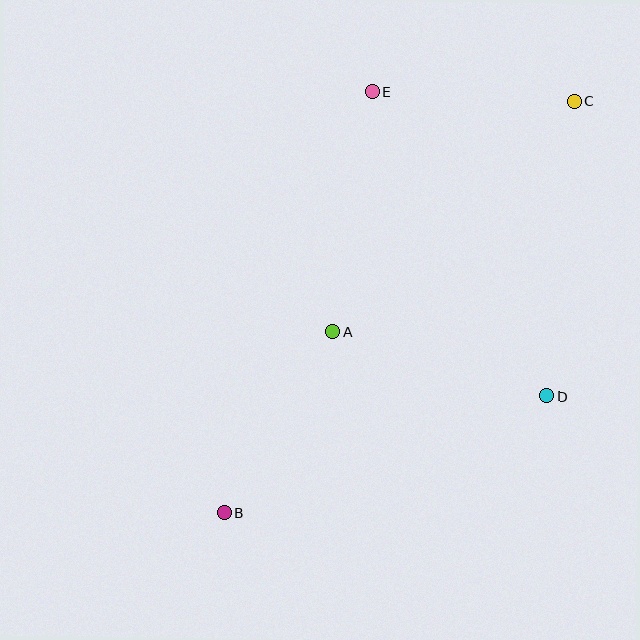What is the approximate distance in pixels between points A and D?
The distance between A and D is approximately 223 pixels.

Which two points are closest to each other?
Points C and E are closest to each other.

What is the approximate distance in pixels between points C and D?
The distance between C and D is approximately 296 pixels.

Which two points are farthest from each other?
Points B and C are farthest from each other.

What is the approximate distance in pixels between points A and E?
The distance between A and E is approximately 244 pixels.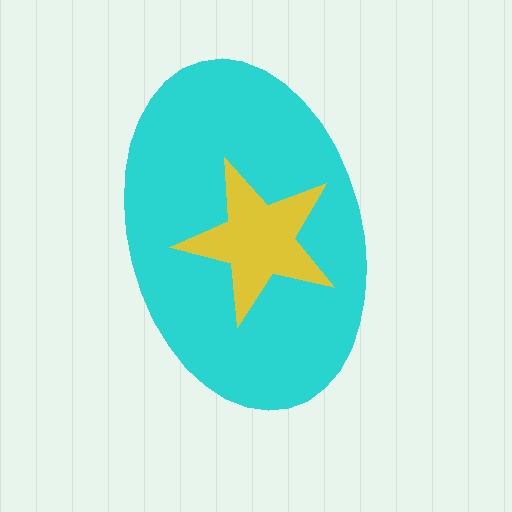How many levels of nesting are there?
2.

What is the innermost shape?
The yellow star.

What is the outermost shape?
The cyan ellipse.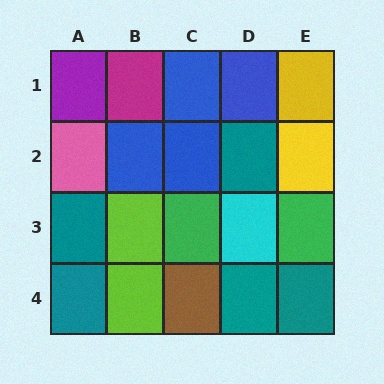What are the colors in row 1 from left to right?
Purple, magenta, blue, blue, yellow.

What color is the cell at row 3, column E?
Green.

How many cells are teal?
5 cells are teal.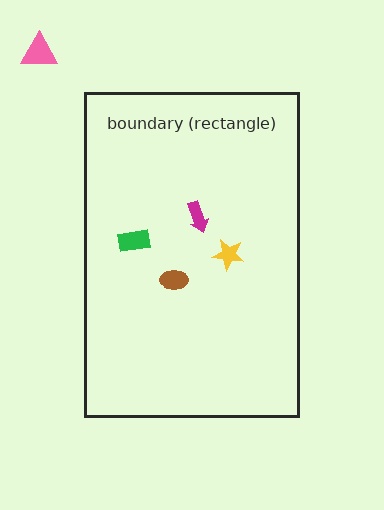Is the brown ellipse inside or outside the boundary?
Inside.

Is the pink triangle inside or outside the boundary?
Outside.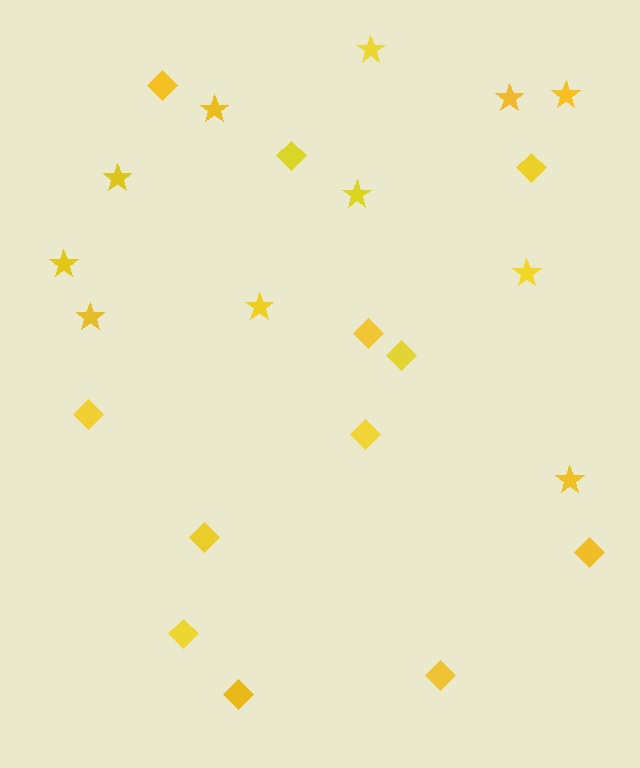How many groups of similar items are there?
There are 2 groups: one group of diamonds (12) and one group of stars (11).